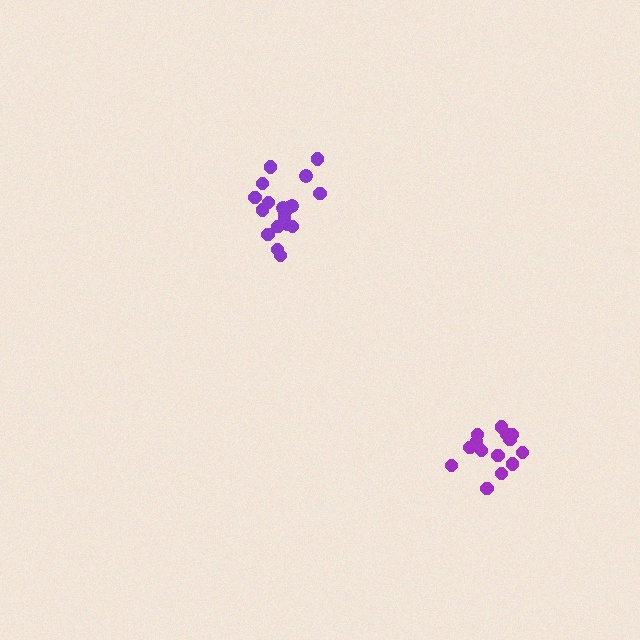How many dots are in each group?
Group 1: 19 dots, Group 2: 14 dots (33 total).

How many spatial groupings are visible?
There are 2 spatial groupings.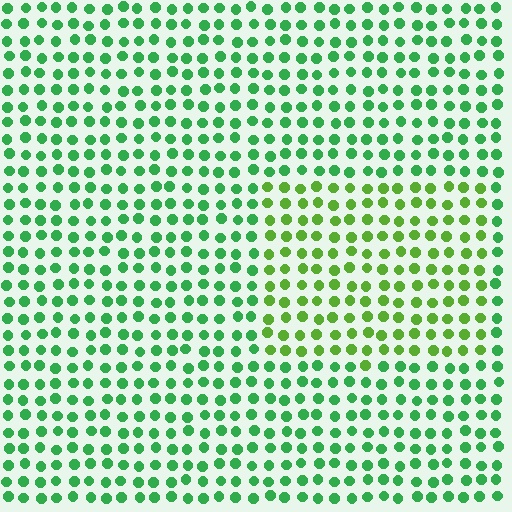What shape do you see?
I see a rectangle.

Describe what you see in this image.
The image is filled with small green elements in a uniform arrangement. A rectangle-shaped region is visible where the elements are tinted to a slightly different hue, forming a subtle color boundary.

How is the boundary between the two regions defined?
The boundary is defined purely by a slight shift in hue (about 33 degrees). Spacing, size, and orientation are identical on both sides.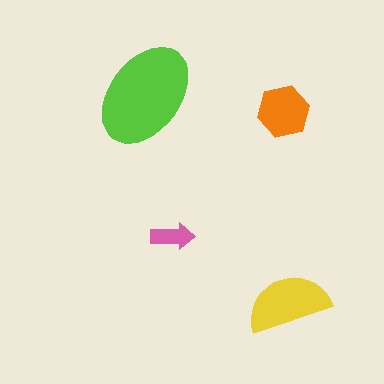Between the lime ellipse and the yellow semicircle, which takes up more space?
The lime ellipse.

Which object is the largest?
The lime ellipse.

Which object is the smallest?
The pink arrow.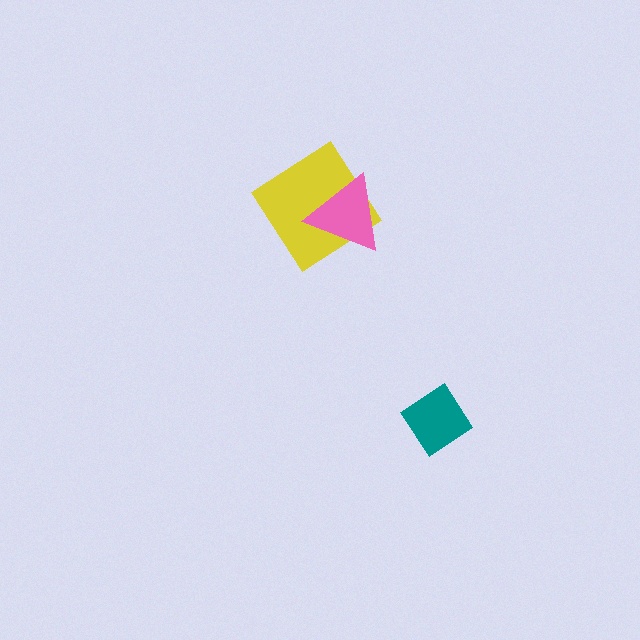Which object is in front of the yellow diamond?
The pink triangle is in front of the yellow diamond.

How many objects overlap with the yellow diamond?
1 object overlaps with the yellow diamond.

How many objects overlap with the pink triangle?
1 object overlaps with the pink triangle.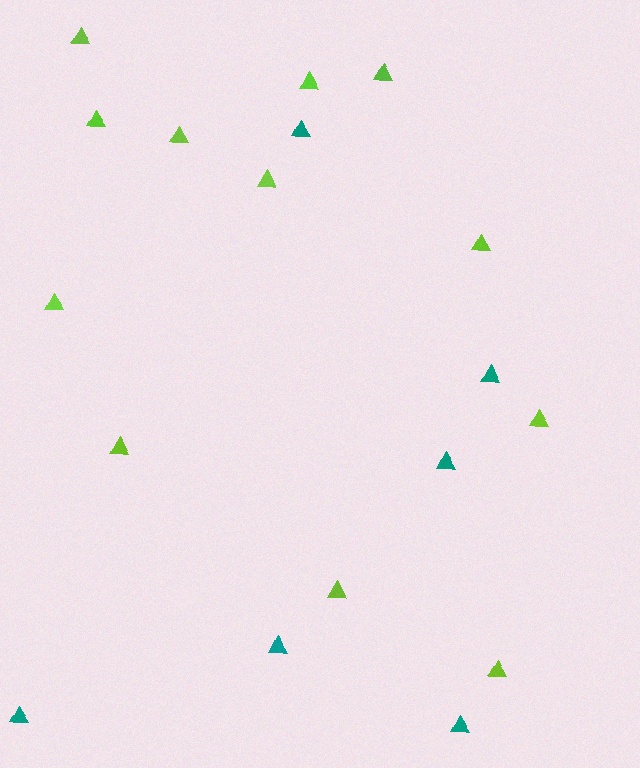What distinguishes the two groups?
There are 2 groups: one group of teal triangles (6) and one group of lime triangles (12).